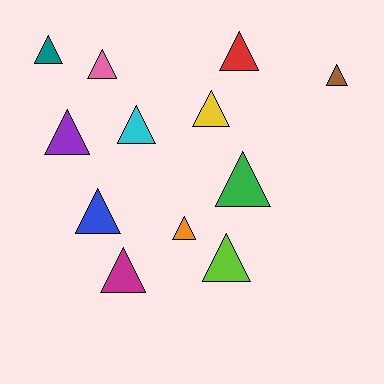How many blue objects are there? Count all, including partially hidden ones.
There is 1 blue object.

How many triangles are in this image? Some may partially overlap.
There are 12 triangles.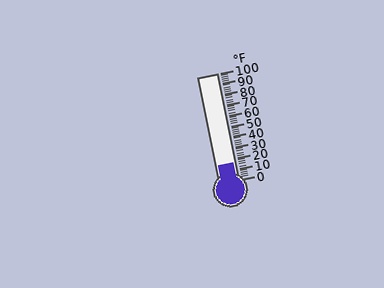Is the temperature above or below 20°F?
The temperature is below 20°F.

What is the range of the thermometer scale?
The thermometer scale ranges from 0°F to 100°F.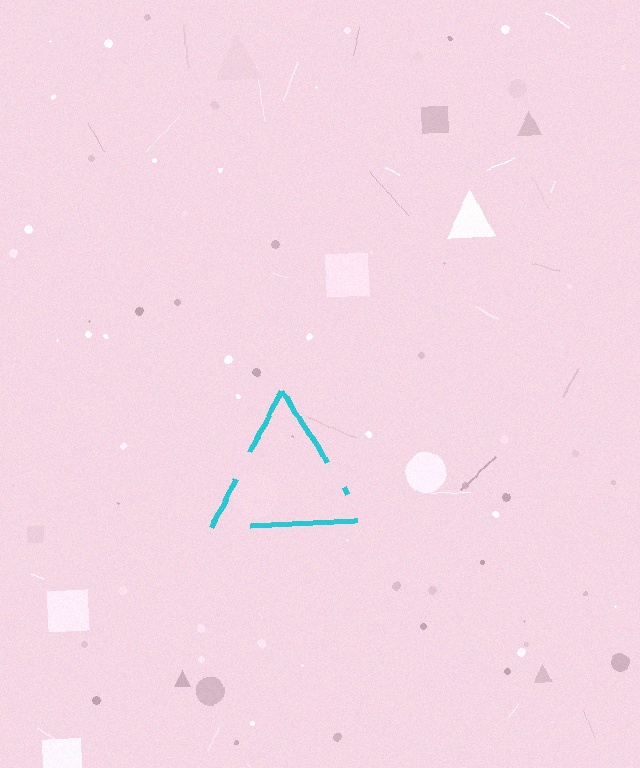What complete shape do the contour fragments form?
The contour fragments form a triangle.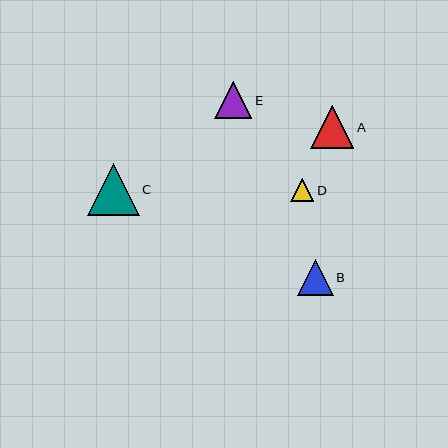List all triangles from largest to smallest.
From largest to smallest: C, A, E, B, D.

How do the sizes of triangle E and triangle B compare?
Triangle E and triangle B are approximately the same size.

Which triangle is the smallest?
Triangle D is the smallest with a size of approximately 23 pixels.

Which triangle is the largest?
Triangle C is the largest with a size of approximately 52 pixels.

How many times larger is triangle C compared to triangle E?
Triangle C is approximately 1.4 times the size of triangle E.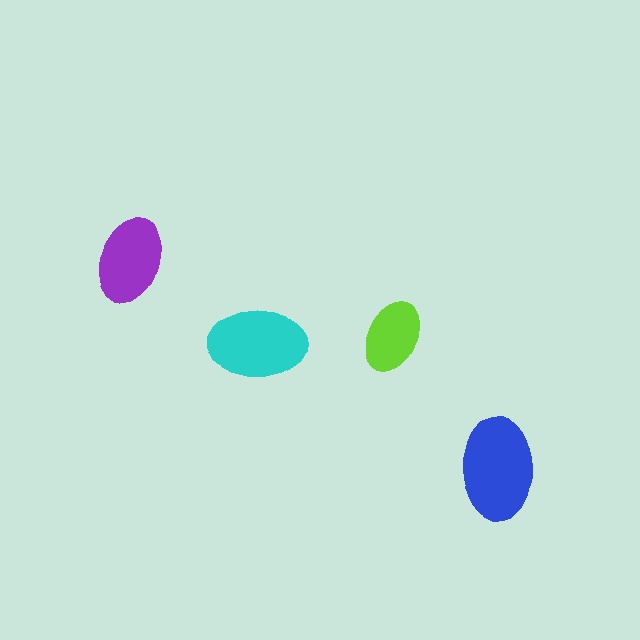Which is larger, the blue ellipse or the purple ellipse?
The blue one.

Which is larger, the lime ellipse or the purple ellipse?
The purple one.